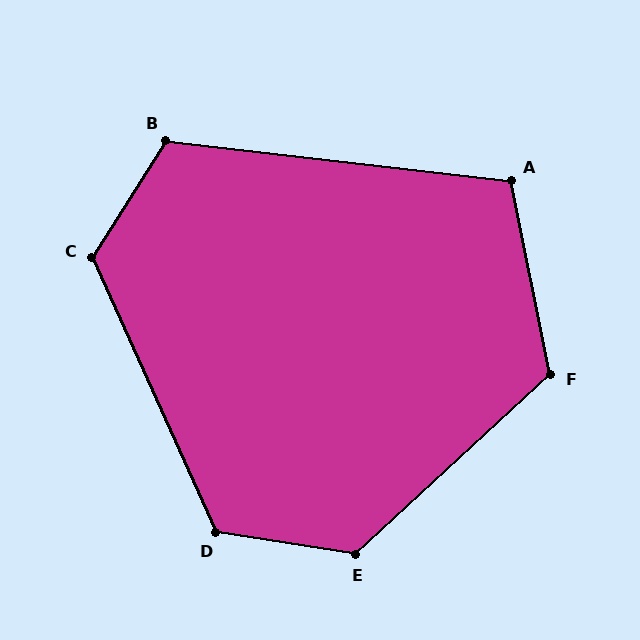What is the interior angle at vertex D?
Approximately 123 degrees (obtuse).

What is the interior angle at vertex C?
Approximately 123 degrees (obtuse).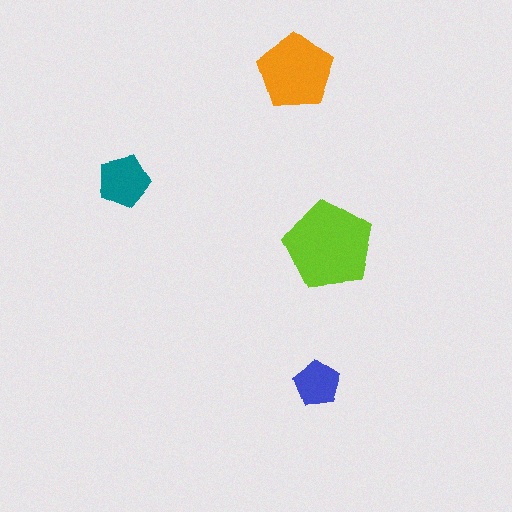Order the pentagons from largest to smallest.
the lime one, the orange one, the teal one, the blue one.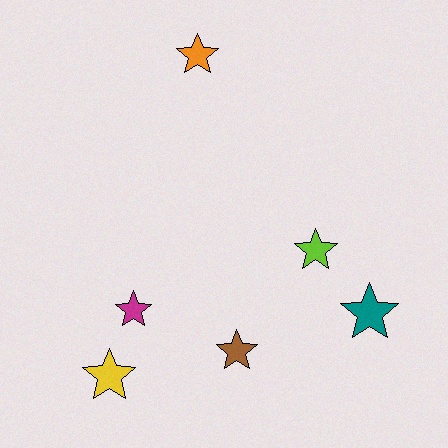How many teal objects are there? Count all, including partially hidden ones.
There is 1 teal object.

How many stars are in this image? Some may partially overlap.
There are 6 stars.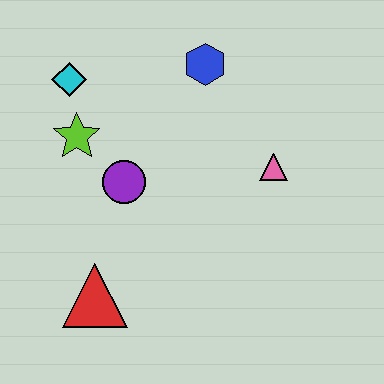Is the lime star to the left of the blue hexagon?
Yes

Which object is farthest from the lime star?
The pink triangle is farthest from the lime star.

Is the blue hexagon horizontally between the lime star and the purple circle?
No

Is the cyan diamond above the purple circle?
Yes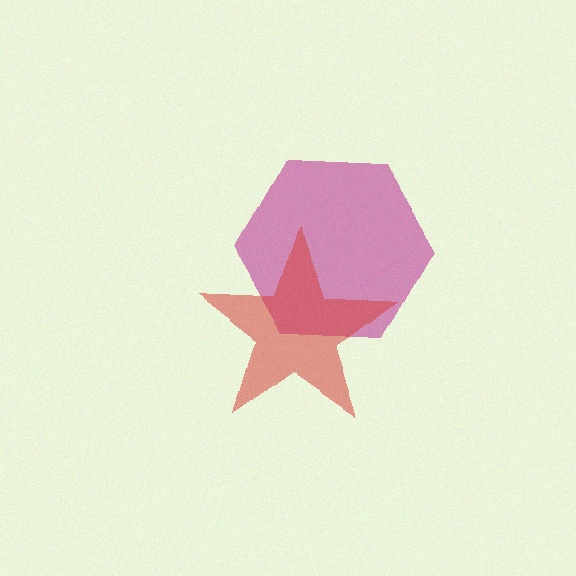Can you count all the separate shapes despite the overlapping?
Yes, there are 2 separate shapes.